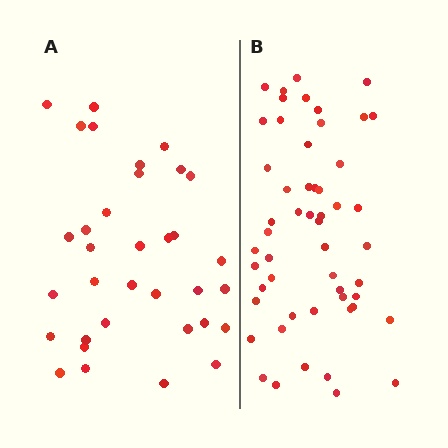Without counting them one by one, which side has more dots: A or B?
Region B (the right region) has more dots.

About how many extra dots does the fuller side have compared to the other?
Region B has approximately 20 more dots than region A.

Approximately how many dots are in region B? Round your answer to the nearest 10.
About 50 dots. (The exact count is 53, which rounds to 50.)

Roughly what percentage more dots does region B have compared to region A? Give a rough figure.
About 55% more.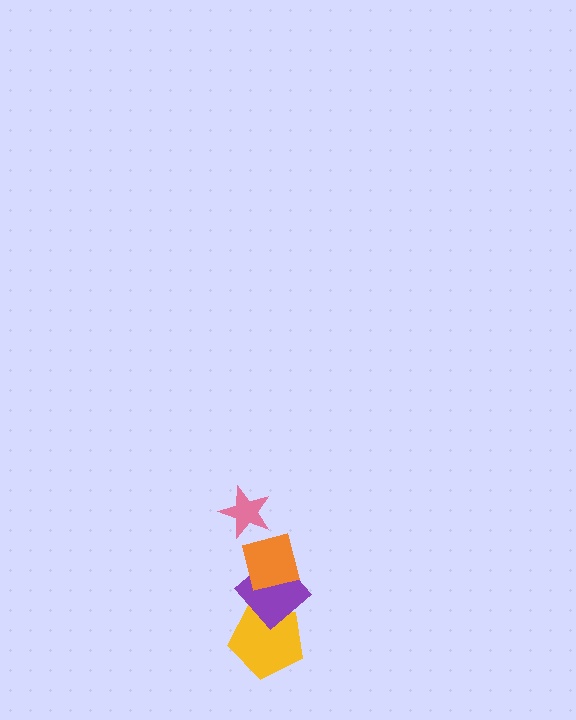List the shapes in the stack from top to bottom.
From top to bottom: the pink star, the orange square, the purple diamond, the yellow pentagon.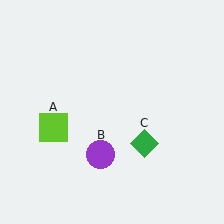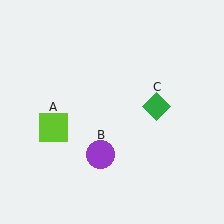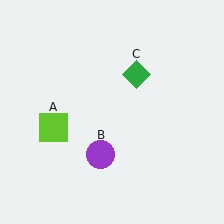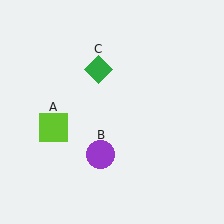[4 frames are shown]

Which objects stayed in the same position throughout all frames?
Lime square (object A) and purple circle (object B) remained stationary.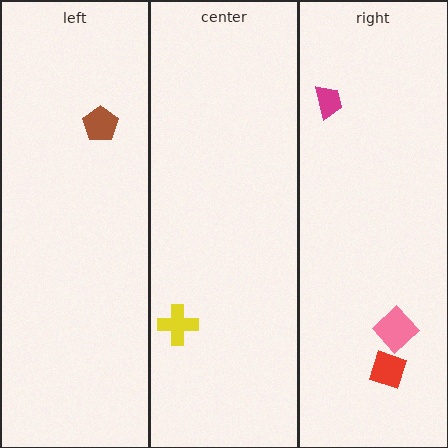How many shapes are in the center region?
1.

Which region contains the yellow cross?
The center region.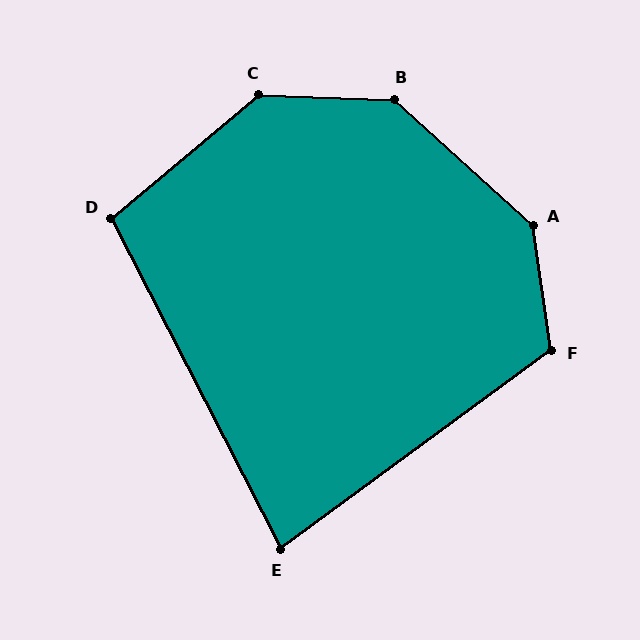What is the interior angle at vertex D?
Approximately 102 degrees (obtuse).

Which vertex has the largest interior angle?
A, at approximately 141 degrees.